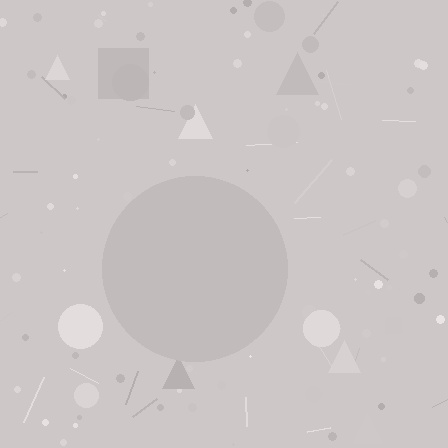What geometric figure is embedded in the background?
A circle is embedded in the background.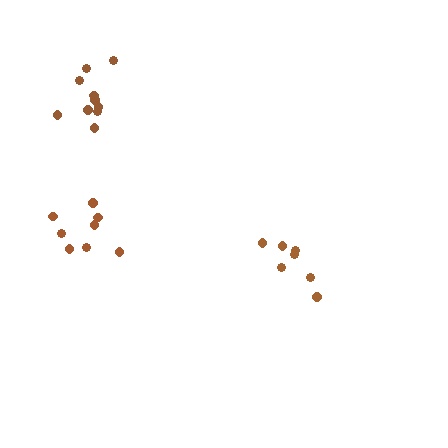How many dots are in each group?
Group 1: 7 dots, Group 2: 8 dots, Group 3: 10 dots (25 total).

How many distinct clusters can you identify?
There are 3 distinct clusters.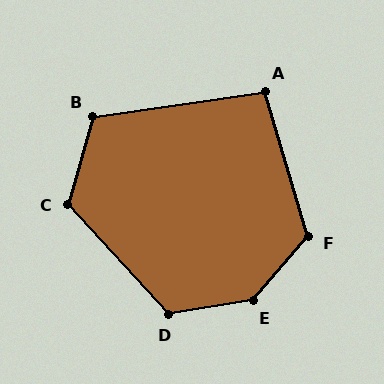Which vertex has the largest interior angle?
E, at approximately 140 degrees.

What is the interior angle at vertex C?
Approximately 122 degrees (obtuse).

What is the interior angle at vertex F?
Approximately 123 degrees (obtuse).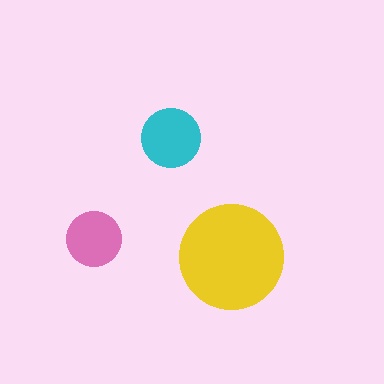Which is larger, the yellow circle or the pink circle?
The yellow one.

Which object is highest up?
The cyan circle is topmost.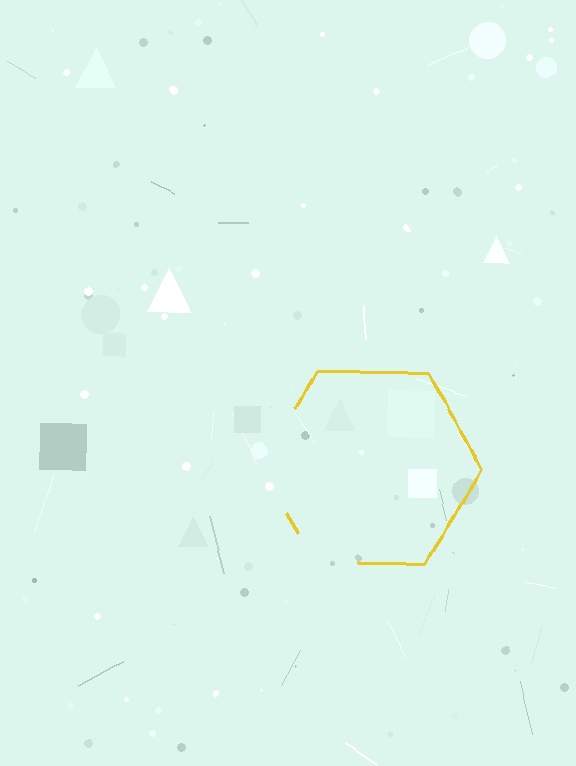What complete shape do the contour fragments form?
The contour fragments form a hexagon.